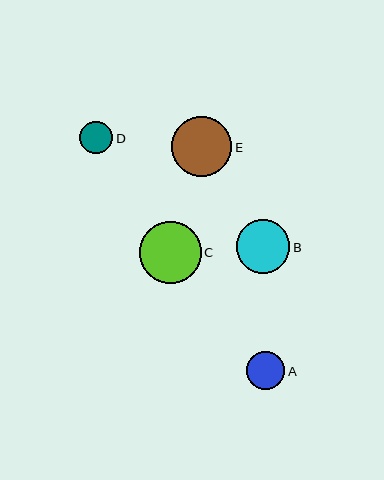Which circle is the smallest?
Circle D is the smallest with a size of approximately 33 pixels.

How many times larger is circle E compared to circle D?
Circle E is approximately 1.9 times the size of circle D.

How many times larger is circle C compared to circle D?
Circle C is approximately 1.9 times the size of circle D.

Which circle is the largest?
Circle C is the largest with a size of approximately 62 pixels.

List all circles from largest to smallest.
From largest to smallest: C, E, B, A, D.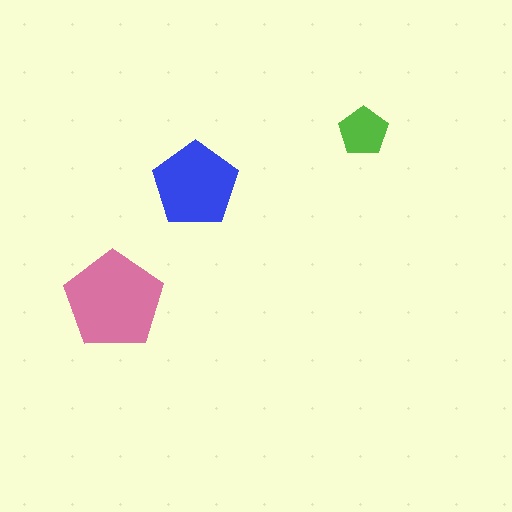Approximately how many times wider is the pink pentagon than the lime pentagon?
About 2 times wider.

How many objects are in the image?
There are 3 objects in the image.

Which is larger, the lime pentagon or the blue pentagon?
The blue one.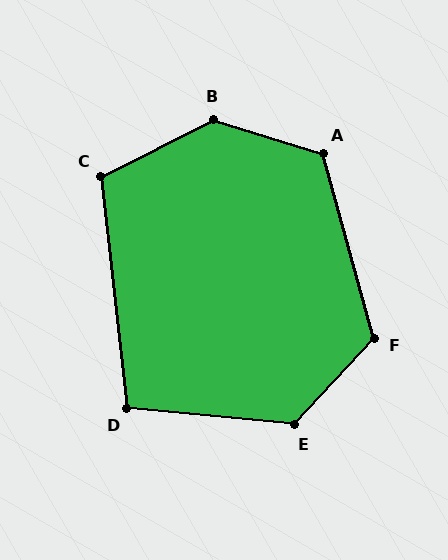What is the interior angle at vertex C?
Approximately 110 degrees (obtuse).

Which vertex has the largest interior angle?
B, at approximately 136 degrees.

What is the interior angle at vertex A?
Approximately 122 degrees (obtuse).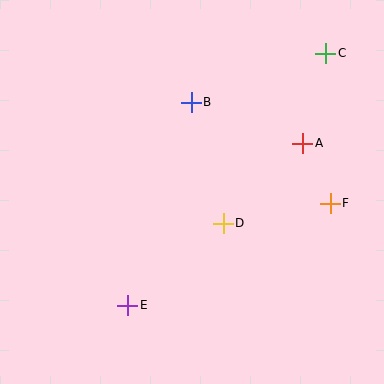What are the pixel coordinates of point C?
Point C is at (326, 53).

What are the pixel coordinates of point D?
Point D is at (223, 223).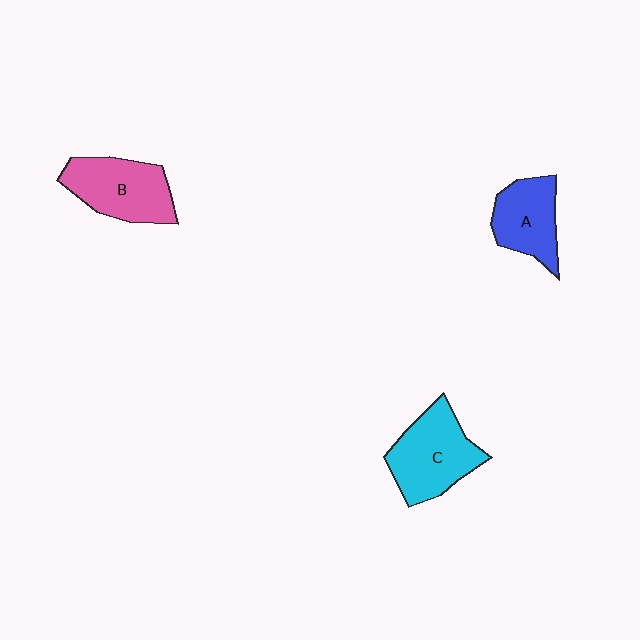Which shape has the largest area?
Shape C (cyan).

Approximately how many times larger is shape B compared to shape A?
Approximately 1.2 times.